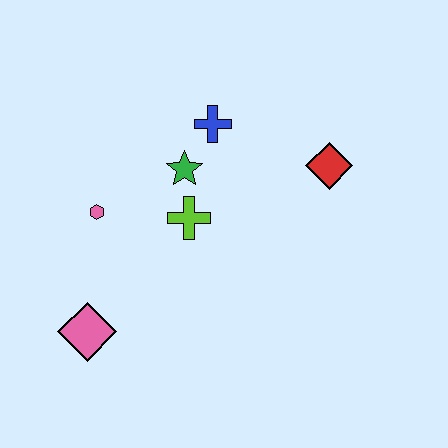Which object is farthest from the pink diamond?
The red diamond is farthest from the pink diamond.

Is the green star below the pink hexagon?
No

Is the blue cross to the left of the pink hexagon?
No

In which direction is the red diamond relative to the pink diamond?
The red diamond is to the right of the pink diamond.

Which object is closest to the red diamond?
The blue cross is closest to the red diamond.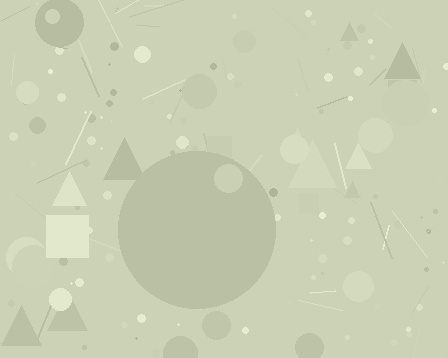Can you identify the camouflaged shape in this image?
The camouflaged shape is a circle.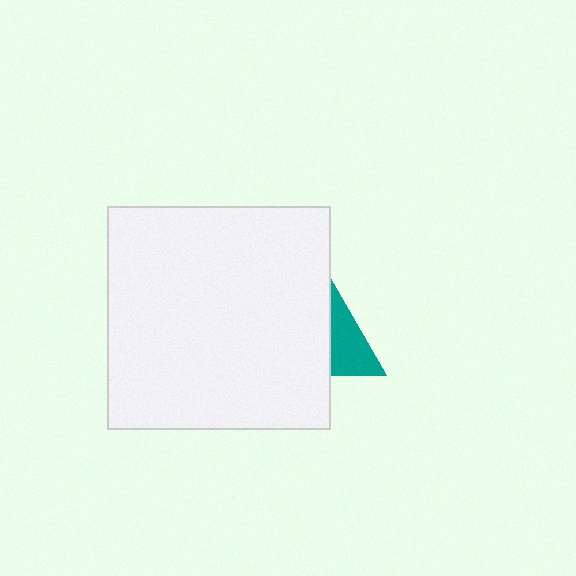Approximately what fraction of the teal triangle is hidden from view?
Roughly 63% of the teal triangle is hidden behind the white square.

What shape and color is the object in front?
The object in front is a white square.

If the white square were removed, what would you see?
You would see the complete teal triangle.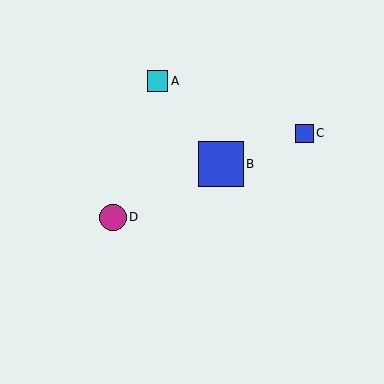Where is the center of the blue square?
The center of the blue square is at (304, 133).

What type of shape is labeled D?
Shape D is a magenta circle.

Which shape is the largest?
The blue square (labeled B) is the largest.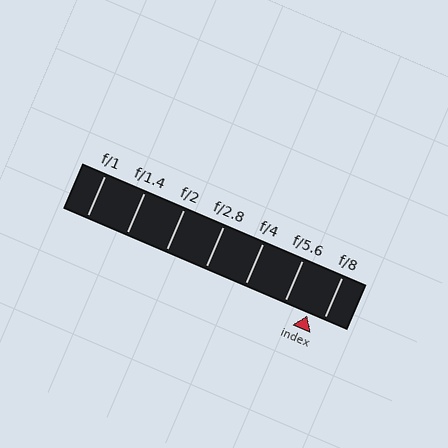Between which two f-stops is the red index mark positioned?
The index mark is between f/5.6 and f/8.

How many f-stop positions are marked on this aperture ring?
There are 7 f-stop positions marked.